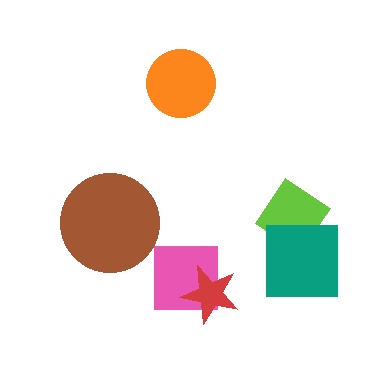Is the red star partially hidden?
No, no other shape covers it.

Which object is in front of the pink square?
The red star is in front of the pink square.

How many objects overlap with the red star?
1 object overlaps with the red star.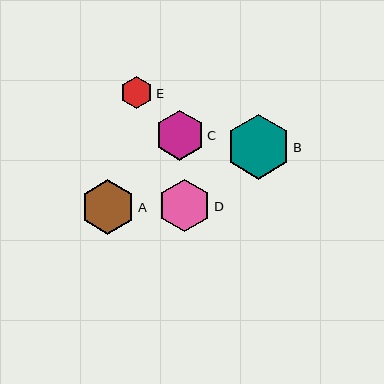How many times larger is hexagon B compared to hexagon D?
Hexagon B is approximately 1.2 times the size of hexagon D.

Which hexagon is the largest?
Hexagon B is the largest with a size of approximately 64 pixels.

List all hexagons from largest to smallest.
From largest to smallest: B, A, D, C, E.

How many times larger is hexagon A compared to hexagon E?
Hexagon A is approximately 1.7 times the size of hexagon E.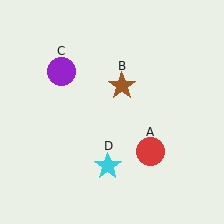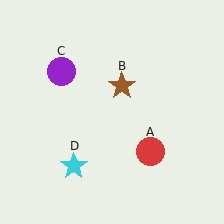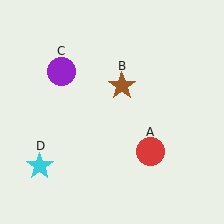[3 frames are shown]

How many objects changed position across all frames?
1 object changed position: cyan star (object D).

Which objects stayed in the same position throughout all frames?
Red circle (object A) and brown star (object B) and purple circle (object C) remained stationary.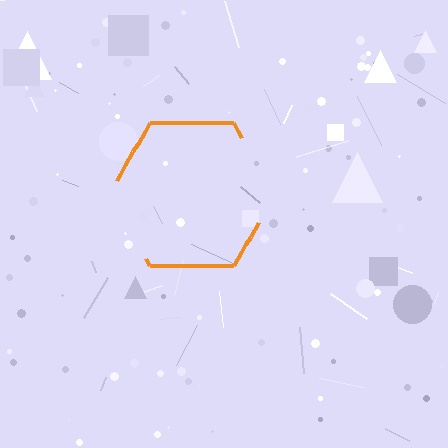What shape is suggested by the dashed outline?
The dashed outline suggests a hexagon.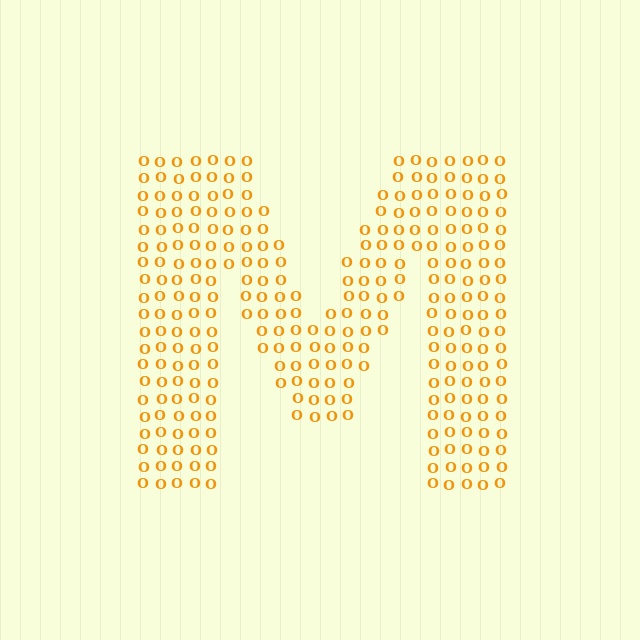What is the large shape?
The large shape is the letter M.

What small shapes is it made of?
It is made of small letter O's.